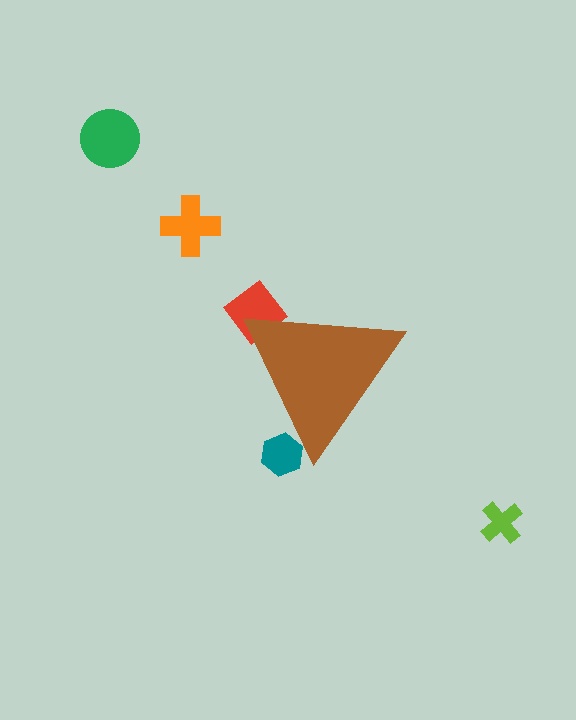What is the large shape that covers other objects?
A brown triangle.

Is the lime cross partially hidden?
No, the lime cross is fully visible.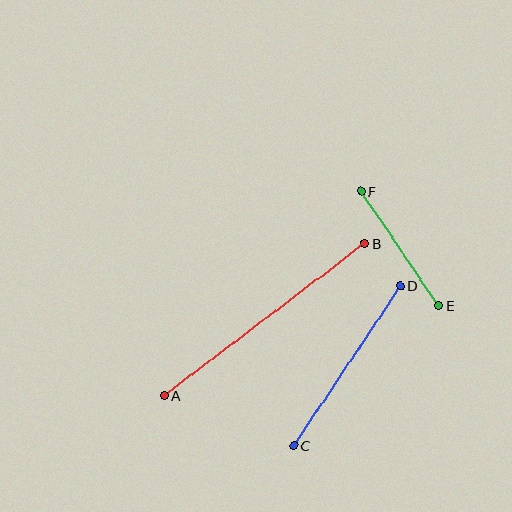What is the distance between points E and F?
The distance is approximately 138 pixels.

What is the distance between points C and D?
The distance is approximately 193 pixels.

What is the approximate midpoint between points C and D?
The midpoint is at approximately (347, 366) pixels.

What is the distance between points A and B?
The distance is approximately 252 pixels.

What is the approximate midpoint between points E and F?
The midpoint is at approximately (399, 248) pixels.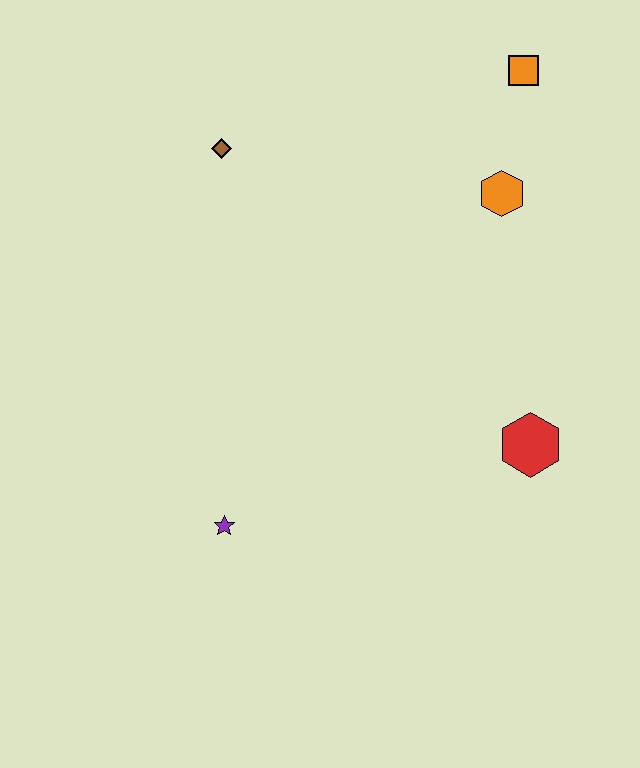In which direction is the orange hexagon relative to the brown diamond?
The orange hexagon is to the right of the brown diamond.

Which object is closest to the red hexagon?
The orange hexagon is closest to the red hexagon.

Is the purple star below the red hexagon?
Yes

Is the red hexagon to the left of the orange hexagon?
No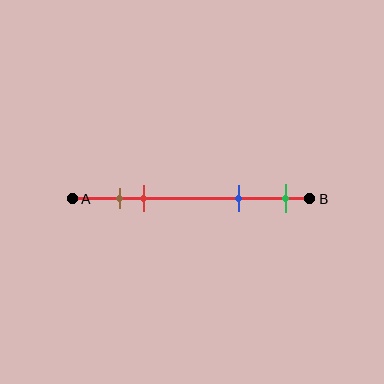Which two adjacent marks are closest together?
The brown and red marks are the closest adjacent pair.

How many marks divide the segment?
There are 4 marks dividing the segment.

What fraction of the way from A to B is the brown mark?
The brown mark is approximately 20% (0.2) of the way from A to B.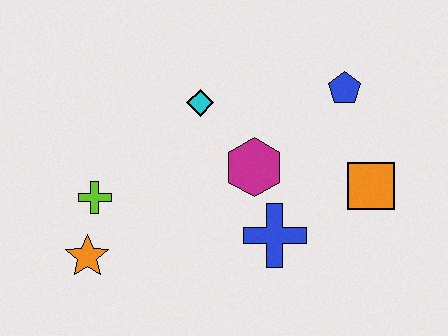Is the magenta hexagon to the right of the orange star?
Yes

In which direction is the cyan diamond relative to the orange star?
The cyan diamond is above the orange star.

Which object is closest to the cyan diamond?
The magenta hexagon is closest to the cyan diamond.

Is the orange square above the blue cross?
Yes